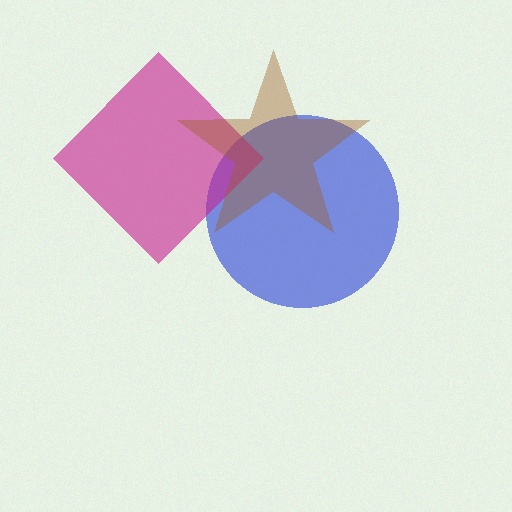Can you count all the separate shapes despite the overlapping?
Yes, there are 3 separate shapes.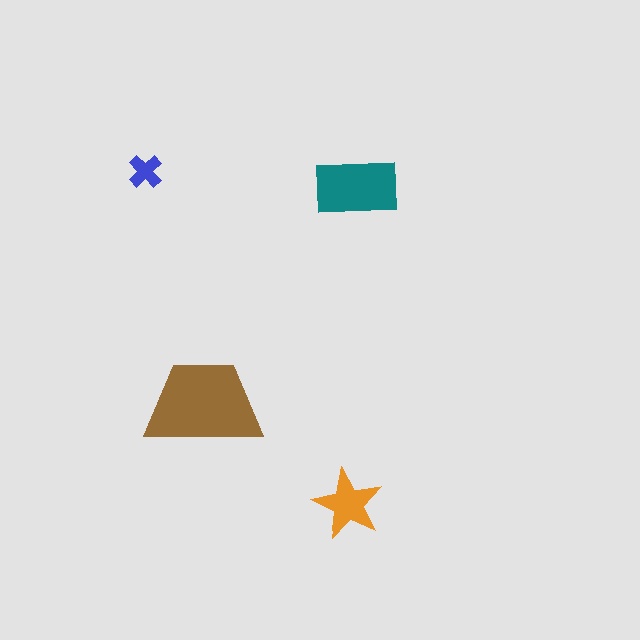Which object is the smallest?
The blue cross.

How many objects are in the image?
There are 4 objects in the image.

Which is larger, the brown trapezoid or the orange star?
The brown trapezoid.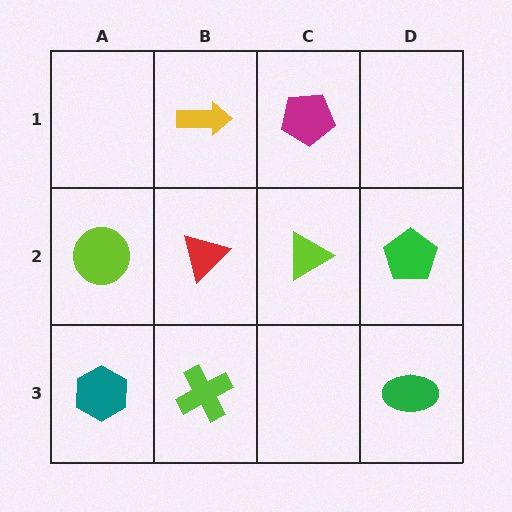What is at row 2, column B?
A red triangle.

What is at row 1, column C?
A magenta pentagon.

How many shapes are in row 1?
2 shapes.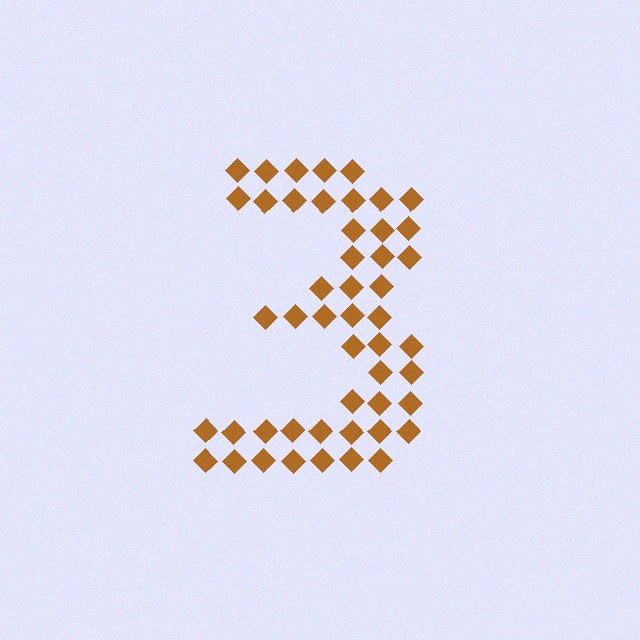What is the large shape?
The large shape is the digit 3.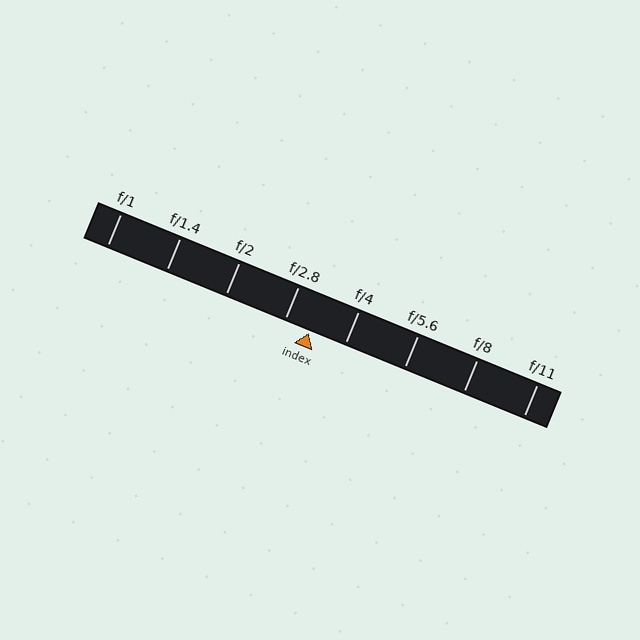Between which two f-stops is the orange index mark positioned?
The index mark is between f/2.8 and f/4.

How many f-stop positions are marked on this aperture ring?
There are 8 f-stop positions marked.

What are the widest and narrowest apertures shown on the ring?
The widest aperture shown is f/1 and the narrowest is f/11.